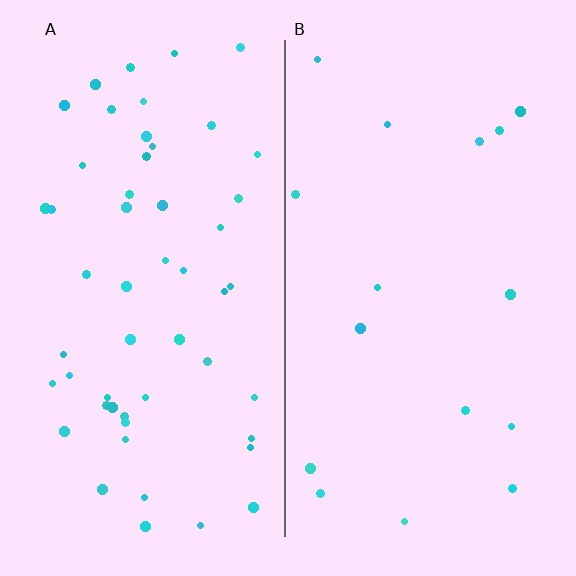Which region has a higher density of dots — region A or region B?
A (the left).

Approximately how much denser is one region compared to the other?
Approximately 3.3× — region A over region B.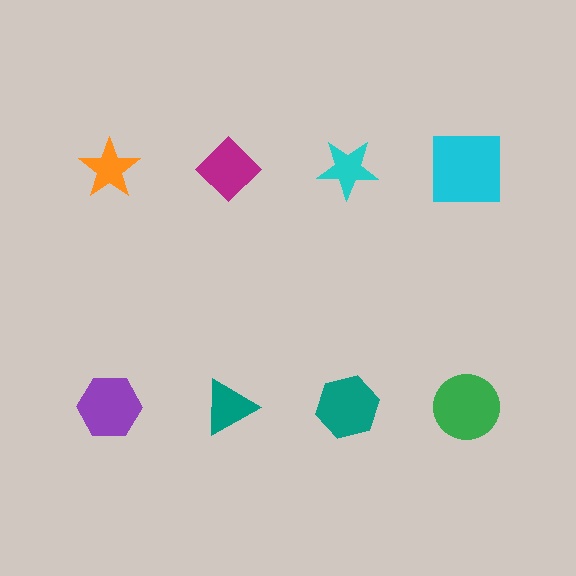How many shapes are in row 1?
4 shapes.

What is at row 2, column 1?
A purple hexagon.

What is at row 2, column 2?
A teal triangle.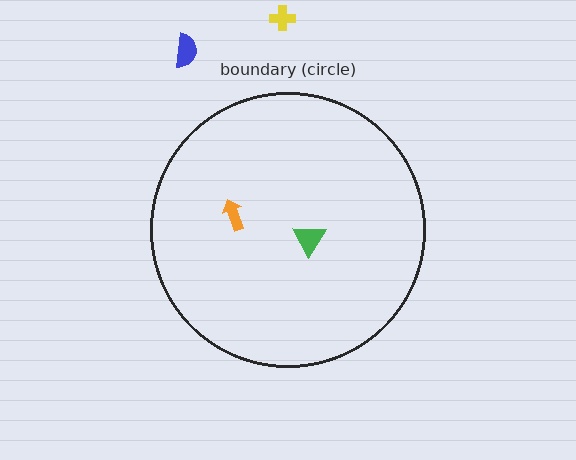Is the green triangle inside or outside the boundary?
Inside.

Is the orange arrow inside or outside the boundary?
Inside.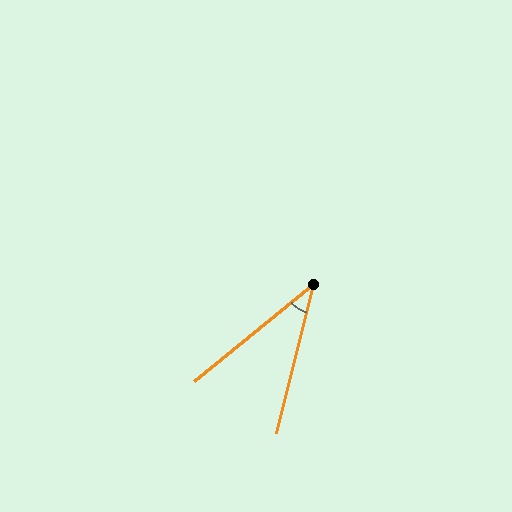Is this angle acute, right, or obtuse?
It is acute.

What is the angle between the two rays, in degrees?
Approximately 37 degrees.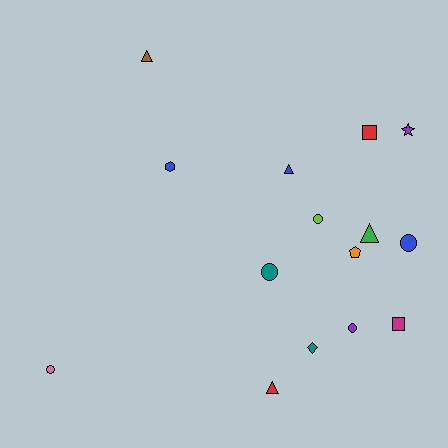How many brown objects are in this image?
There is 1 brown object.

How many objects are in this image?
There are 15 objects.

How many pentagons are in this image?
There is 1 pentagon.